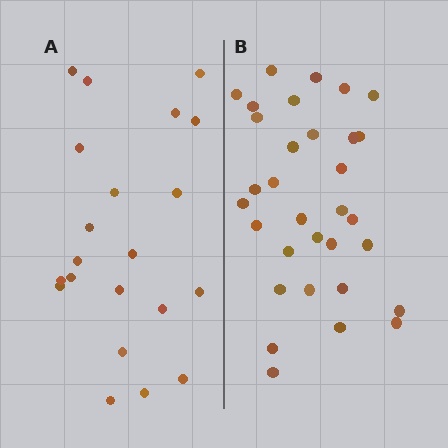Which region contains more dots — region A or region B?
Region B (the right region) has more dots.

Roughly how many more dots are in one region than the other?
Region B has roughly 12 or so more dots than region A.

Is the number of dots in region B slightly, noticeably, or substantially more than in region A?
Region B has substantially more. The ratio is roughly 1.5 to 1.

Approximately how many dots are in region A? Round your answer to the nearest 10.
About 20 dots. (The exact count is 21, which rounds to 20.)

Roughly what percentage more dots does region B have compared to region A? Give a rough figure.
About 50% more.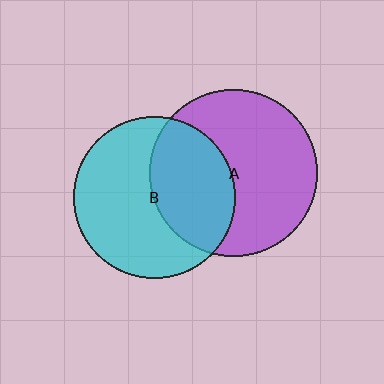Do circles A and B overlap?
Yes.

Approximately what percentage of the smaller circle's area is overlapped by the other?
Approximately 40%.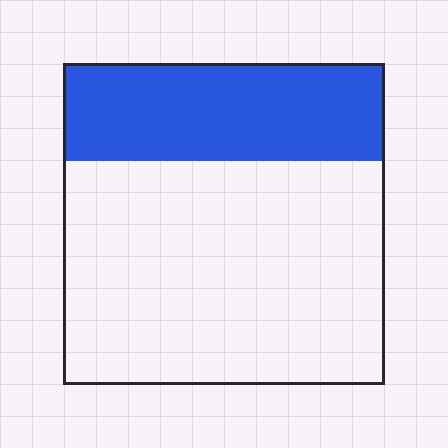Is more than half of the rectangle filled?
No.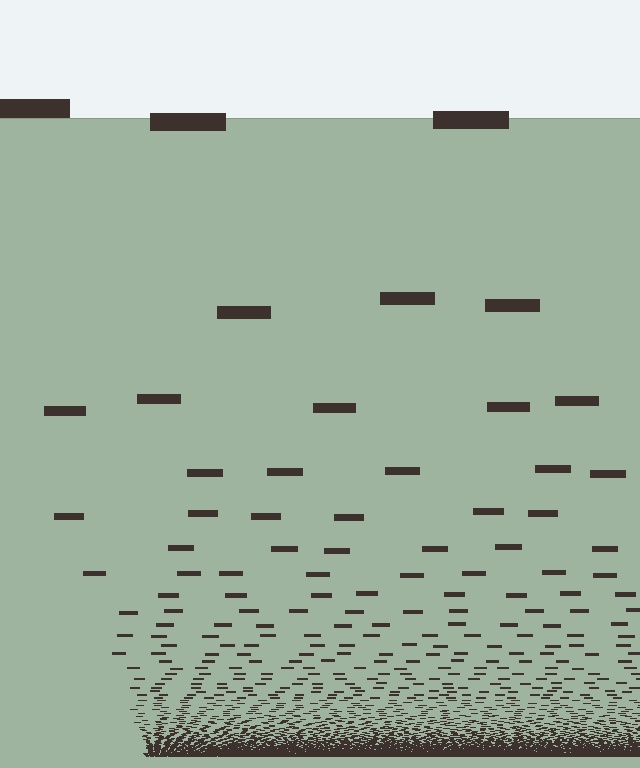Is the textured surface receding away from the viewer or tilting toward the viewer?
The surface appears to tilt toward the viewer. Texture elements get larger and sparser toward the top.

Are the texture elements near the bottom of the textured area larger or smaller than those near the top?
Smaller. The gradient is inverted — elements near the bottom are smaller and denser.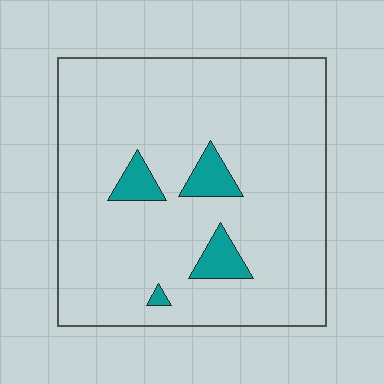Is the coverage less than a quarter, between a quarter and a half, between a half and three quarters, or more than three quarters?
Less than a quarter.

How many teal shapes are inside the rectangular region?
4.